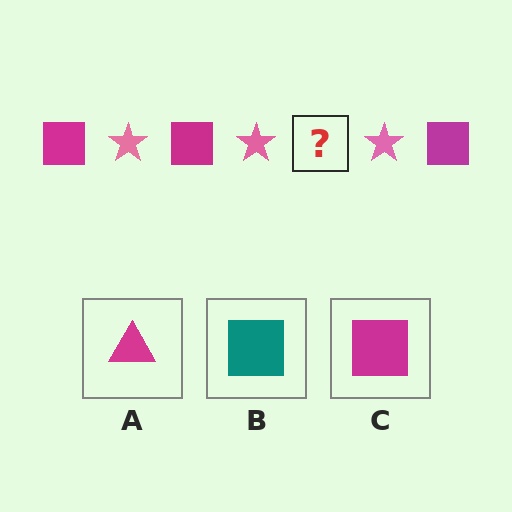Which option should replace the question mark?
Option C.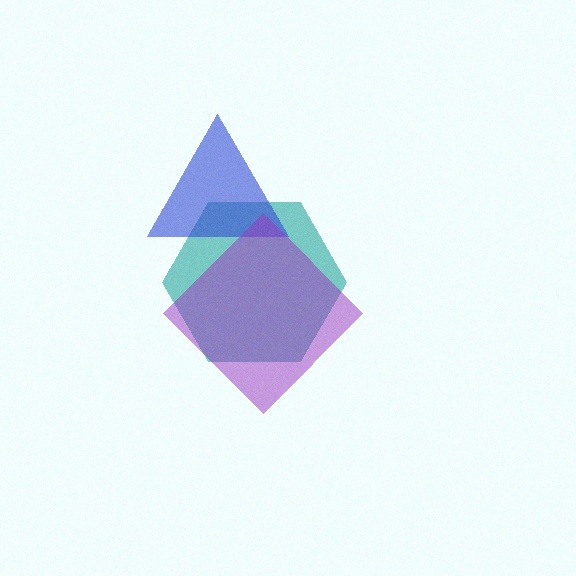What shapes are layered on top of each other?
The layered shapes are: a teal hexagon, a blue triangle, a purple diamond.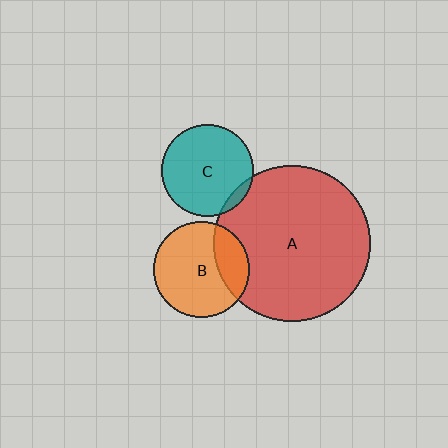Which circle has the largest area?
Circle A (red).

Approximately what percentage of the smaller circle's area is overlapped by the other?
Approximately 5%.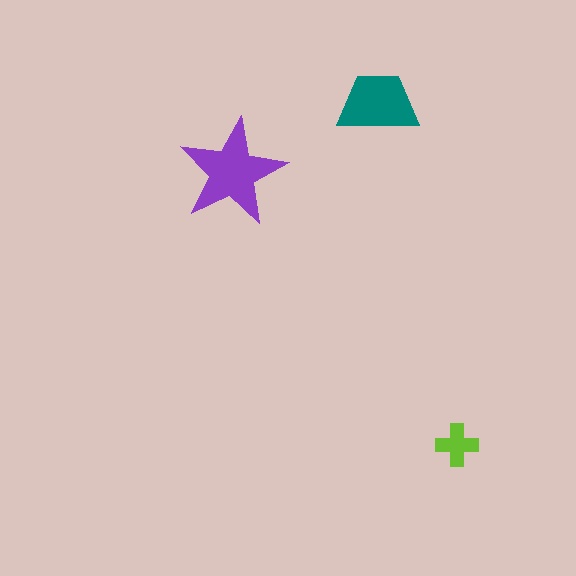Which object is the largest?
The purple star.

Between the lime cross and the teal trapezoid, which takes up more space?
The teal trapezoid.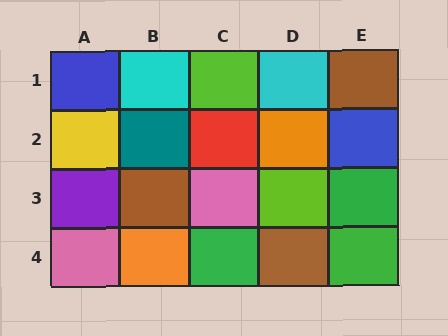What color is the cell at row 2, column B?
Teal.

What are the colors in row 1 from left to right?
Blue, cyan, lime, cyan, brown.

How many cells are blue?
2 cells are blue.